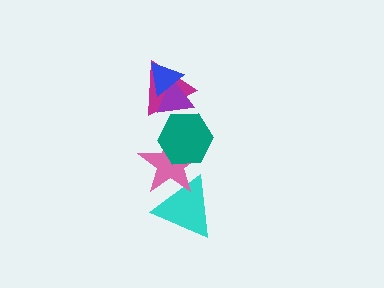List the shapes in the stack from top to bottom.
From top to bottom: the blue triangle, the purple triangle, the magenta triangle, the teal hexagon, the pink star, the cyan triangle.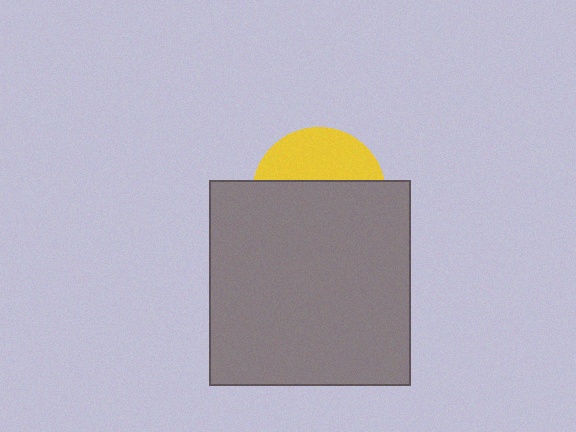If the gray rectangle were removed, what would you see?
You would see the complete yellow circle.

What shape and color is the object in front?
The object in front is a gray rectangle.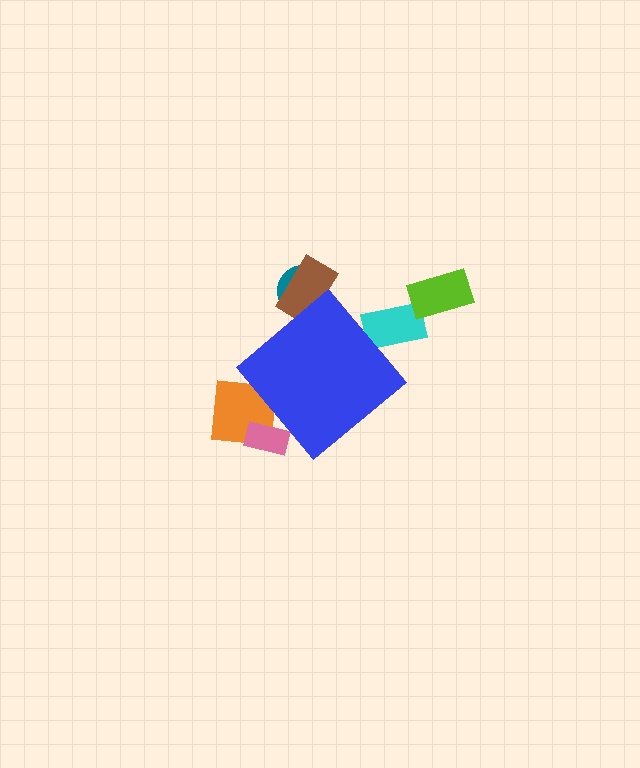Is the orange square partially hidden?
Yes, the orange square is partially hidden behind the blue diamond.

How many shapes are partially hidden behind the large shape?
5 shapes are partially hidden.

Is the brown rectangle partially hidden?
Yes, the brown rectangle is partially hidden behind the blue diamond.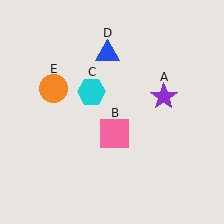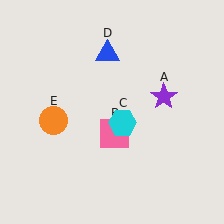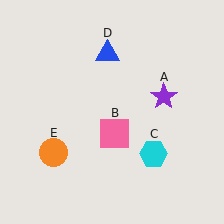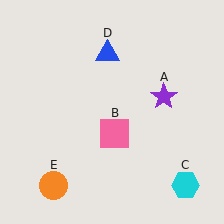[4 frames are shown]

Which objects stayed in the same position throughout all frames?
Purple star (object A) and pink square (object B) and blue triangle (object D) remained stationary.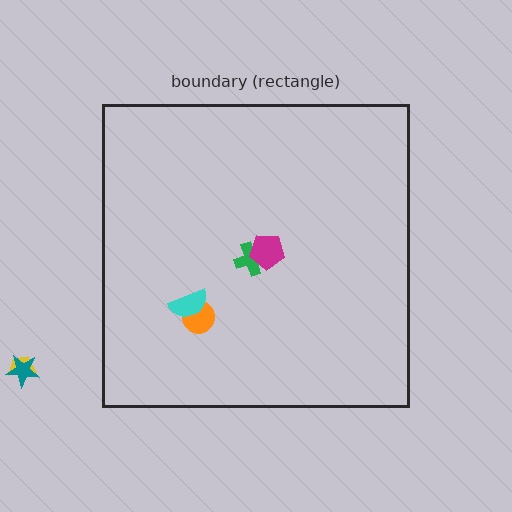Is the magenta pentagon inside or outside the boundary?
Inside.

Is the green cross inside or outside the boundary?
Inside.